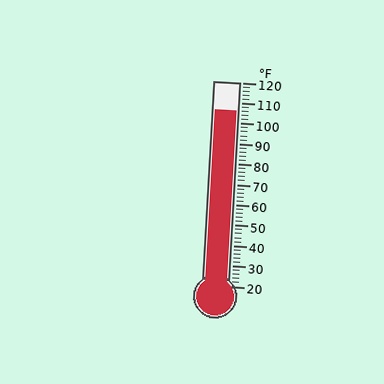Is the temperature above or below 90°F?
The temperature is above 90°F.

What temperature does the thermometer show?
The thermometer shows approximately 106°F.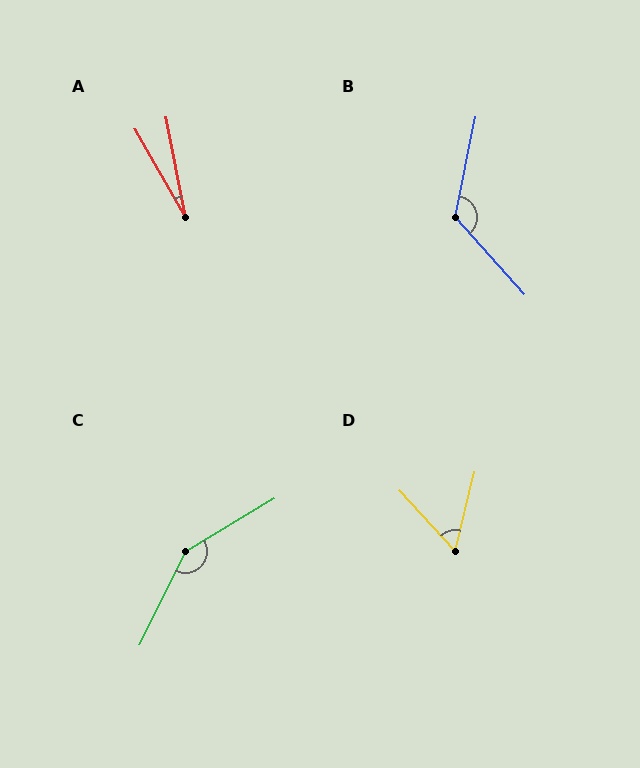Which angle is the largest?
C, at approximately 147 degrees.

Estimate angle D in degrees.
Approximately 57 degrees.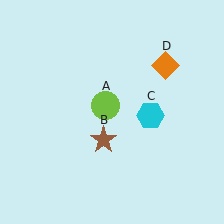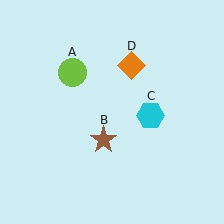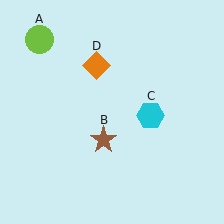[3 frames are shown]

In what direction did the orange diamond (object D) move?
The orange diamond (object D) moved left.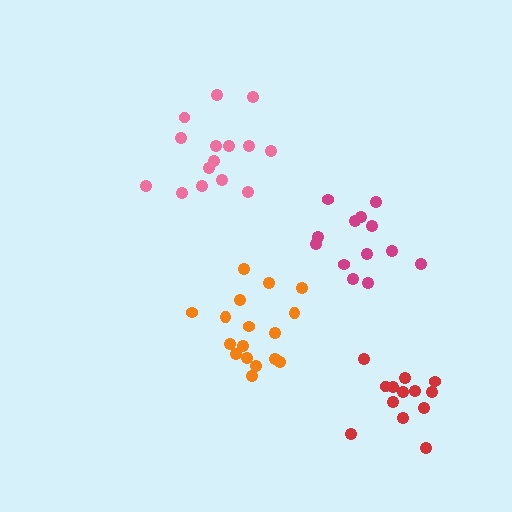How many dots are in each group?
Group 1: 17 dots, Group 2: 15 dots, Group 3: 13 dots, Group 4: 13 dots (58 total).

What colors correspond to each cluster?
The clusters are colored: orange, pink, red, magenta.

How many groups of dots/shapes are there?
There are 4 groups.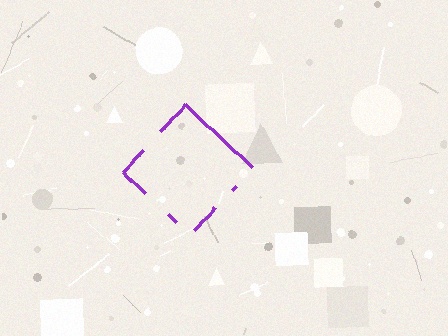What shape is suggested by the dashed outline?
The dashed outline suggests a diamond.